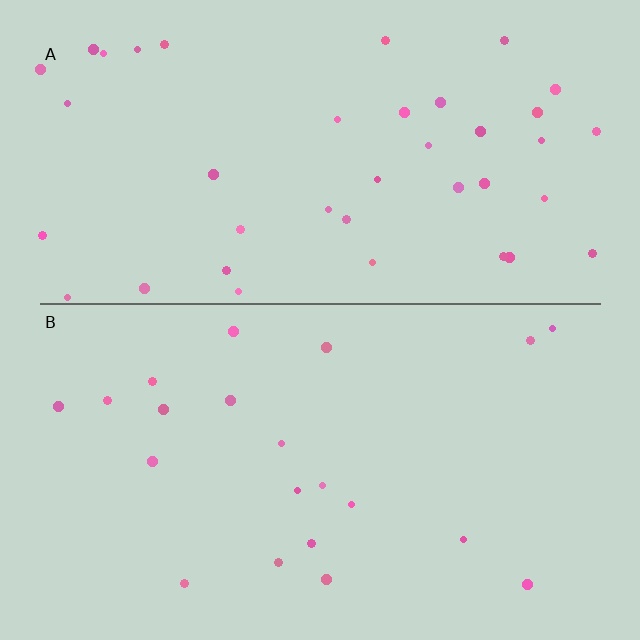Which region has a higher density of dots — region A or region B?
A (the top).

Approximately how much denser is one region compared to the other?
Approximately 1.9× — region A over region B.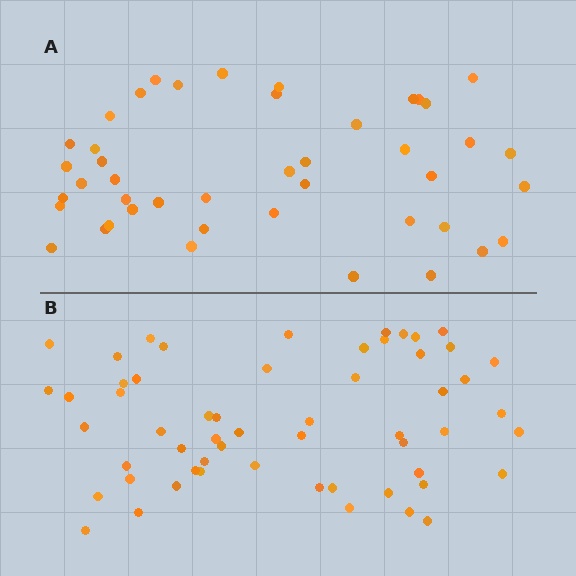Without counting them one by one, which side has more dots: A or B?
Region B (the bottom region) has more dots.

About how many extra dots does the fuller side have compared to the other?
Region B has approximately 15 more dots than region A.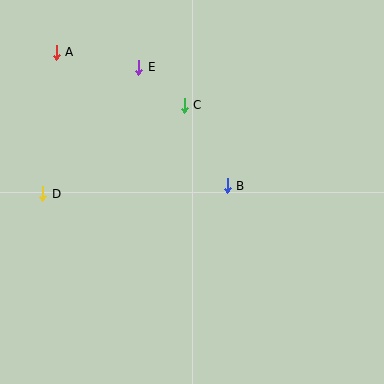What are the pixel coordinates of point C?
Point C is at (184, 105).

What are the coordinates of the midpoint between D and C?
The midpoint between D and C is at (114, 150).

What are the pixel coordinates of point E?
Point E is at (139, 67).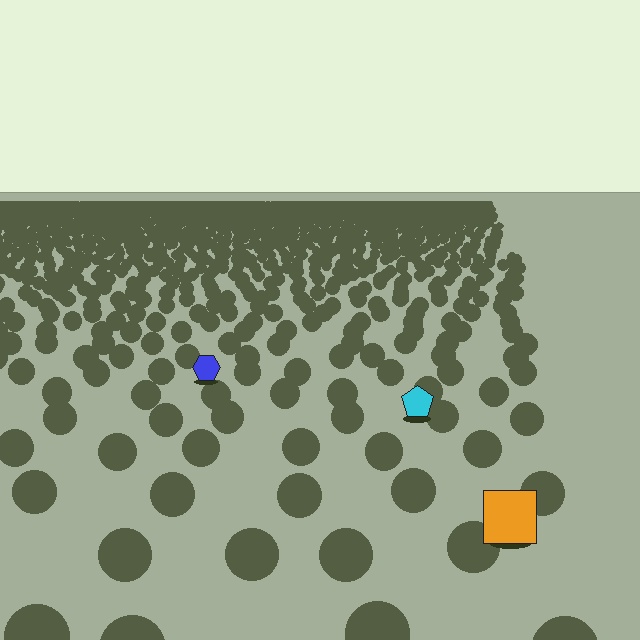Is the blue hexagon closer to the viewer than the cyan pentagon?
No. The cyan pentagon is closer — you can tell from the texture gradient: the ground texture is coarser near it.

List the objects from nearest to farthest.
From nearest to farthest: the orange square, the cyan pentagon, the blue hexagon.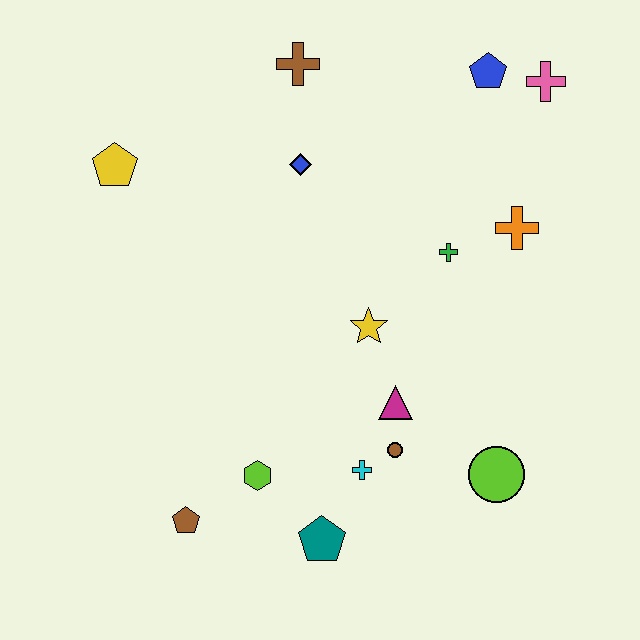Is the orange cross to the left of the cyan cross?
No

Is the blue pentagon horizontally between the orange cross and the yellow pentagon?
Yes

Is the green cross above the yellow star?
Yes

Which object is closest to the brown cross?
The blue diamond is closest to the brown cross.